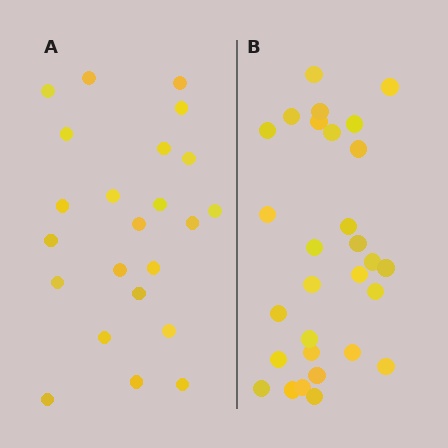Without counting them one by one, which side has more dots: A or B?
Region B (the right region) has more dots.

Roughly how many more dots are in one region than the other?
Region B has about 6 more dots than region A.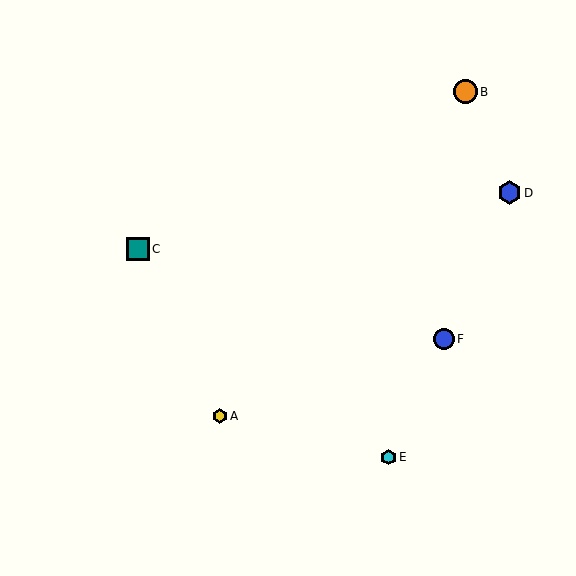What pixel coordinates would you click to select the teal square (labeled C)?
Click at (138, 249) to select the teal square C.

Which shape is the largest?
The orange circle (labeled B) is the largest.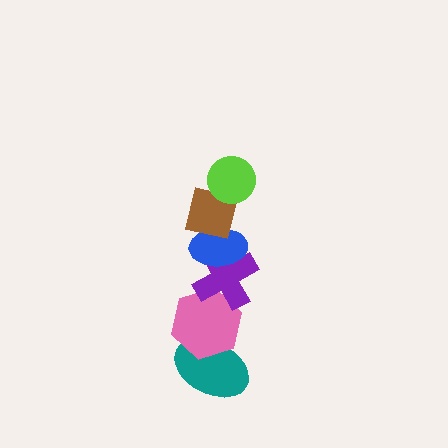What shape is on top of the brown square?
The lime circle is on top of the brown square.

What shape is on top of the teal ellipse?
The pink hexagon is on top of the teal ellipse.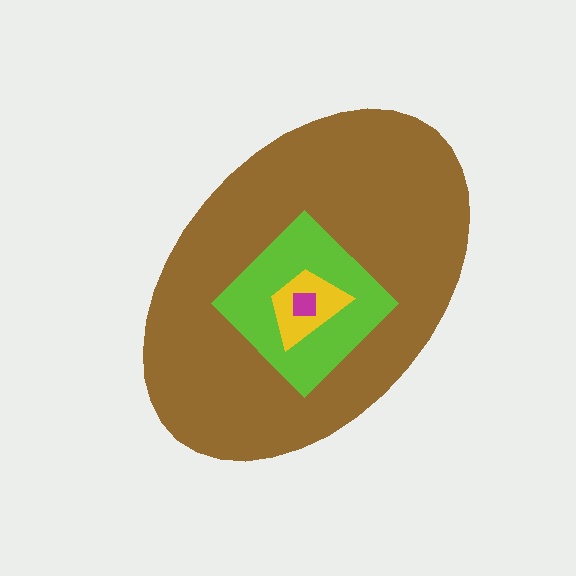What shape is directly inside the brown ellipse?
The lime diamond.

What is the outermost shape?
The brown ellipse.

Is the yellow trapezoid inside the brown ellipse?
Yes.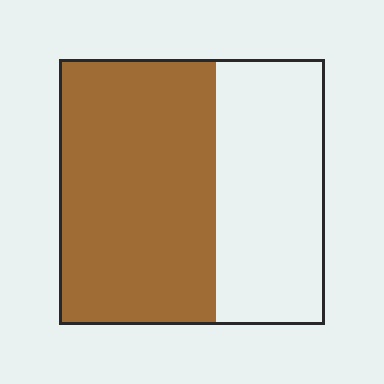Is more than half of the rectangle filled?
Yes.